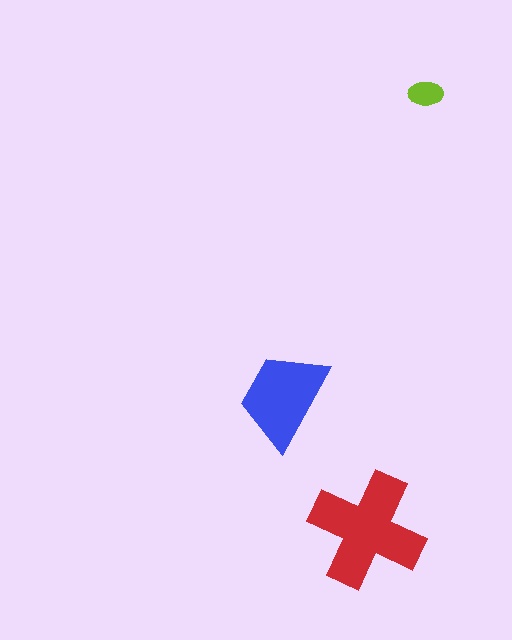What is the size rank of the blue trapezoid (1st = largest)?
2nd.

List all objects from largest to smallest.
The red cross, the blue trapezoid, the lime ellipse.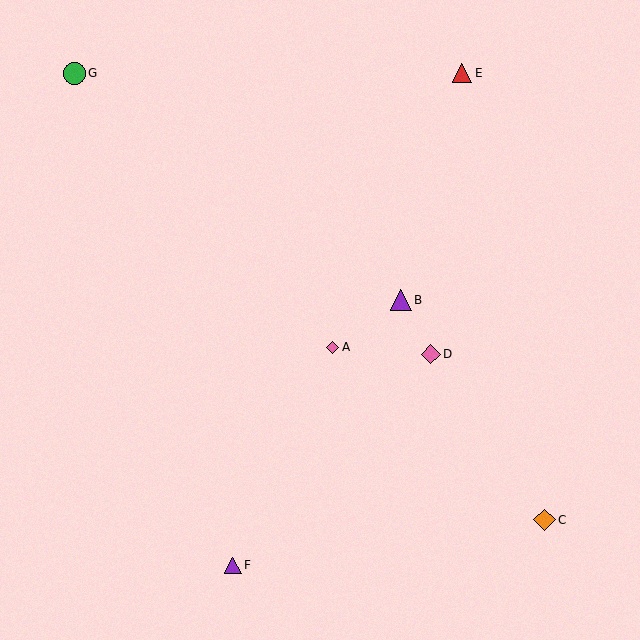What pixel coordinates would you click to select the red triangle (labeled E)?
Click at (462, 73) to select the red triangle E.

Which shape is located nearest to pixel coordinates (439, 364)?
The pink diamond (labeled D) at (431, 354) is nearest to that location.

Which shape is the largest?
The green circle (labeled G) is the largest.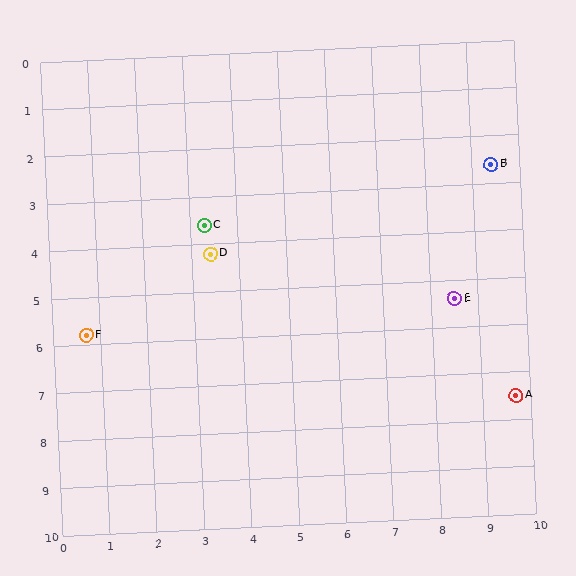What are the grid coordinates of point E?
Point E is at approximately (8.5, 5.4).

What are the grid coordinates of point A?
Point A is at approximately (9.7, 7.5).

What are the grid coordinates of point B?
Point B is at approximately (9.4, 2.6).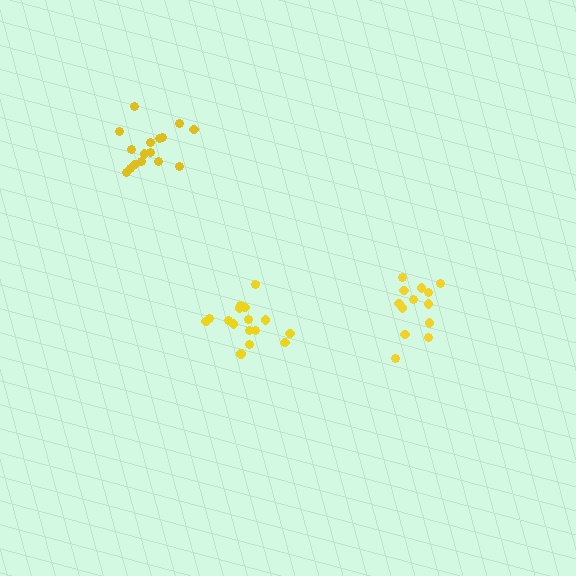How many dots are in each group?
Group 1: 13 dots, Group 2: 16 dots, Group 3: 16 dots (45 total).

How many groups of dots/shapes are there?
There are 3 groups.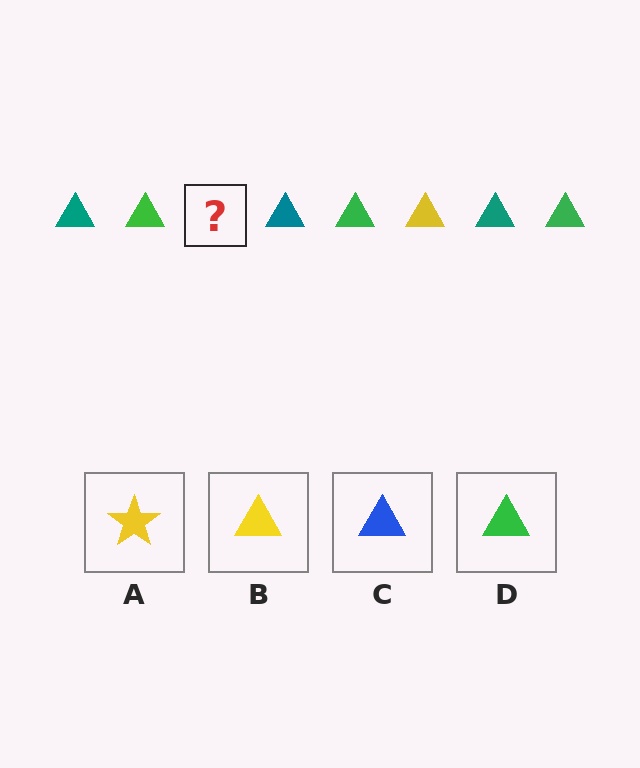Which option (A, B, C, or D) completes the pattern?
B.